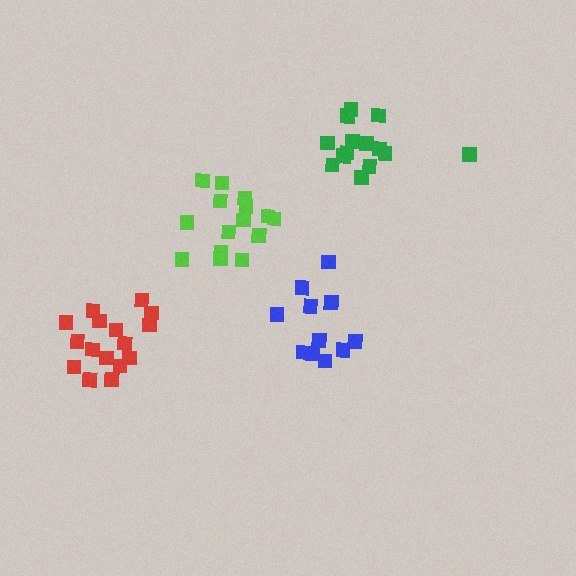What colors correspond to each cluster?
The clusters are colored: blue, lime, green, red.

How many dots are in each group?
Group 1: 12 dots, Group 2: 15 dots, Group 3: 14 dots, Group 4: 16 dots (57 total).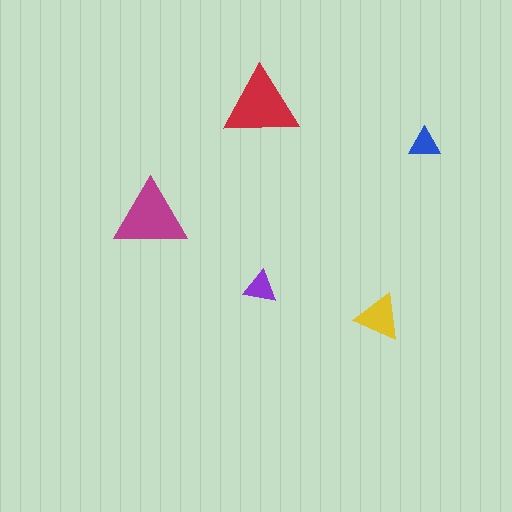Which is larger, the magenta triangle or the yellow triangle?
The magenta one.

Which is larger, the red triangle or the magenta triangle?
The red one.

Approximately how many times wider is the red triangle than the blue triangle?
About 2.5 times wider.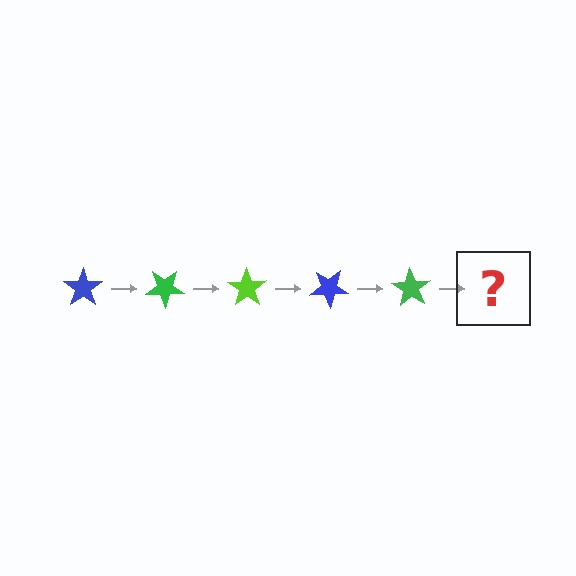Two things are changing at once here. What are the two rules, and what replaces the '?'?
The two rules are that it rotates 35 degrees each step and the color cycles through blue, green, and lime. The '?' should be a lime star, rotated 175 degrees from the start.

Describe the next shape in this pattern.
It should be a lime star, rotated 175 degrees from the start.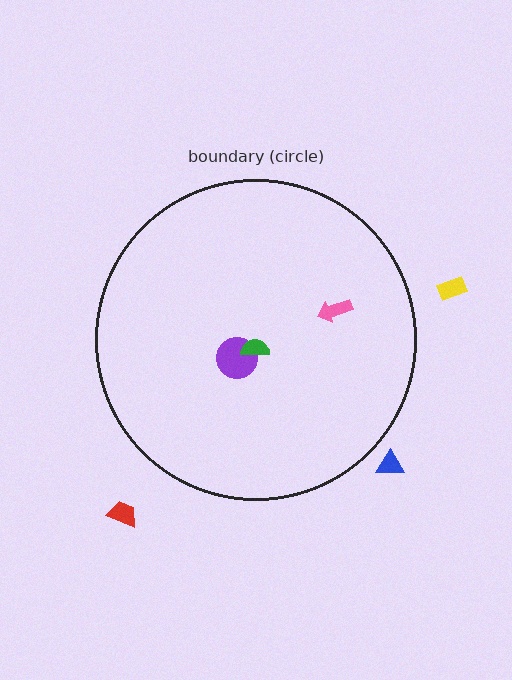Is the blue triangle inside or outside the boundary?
Outside.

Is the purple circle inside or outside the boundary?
Inside.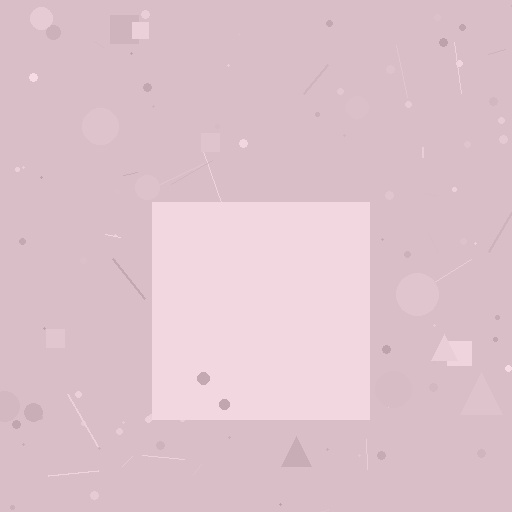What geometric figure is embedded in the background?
A square is embedded in the background.